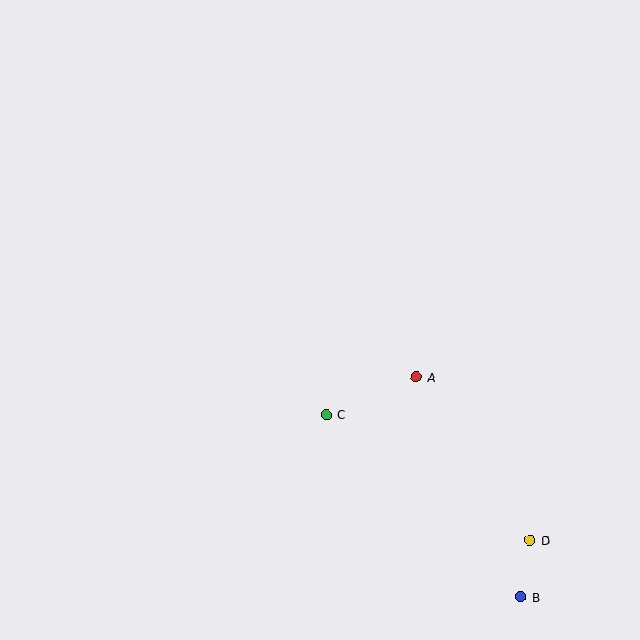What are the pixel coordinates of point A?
Point A is at (416, 377).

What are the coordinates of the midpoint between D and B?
The midpoint between D and B is at (525, 569).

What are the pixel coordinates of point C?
Point C is at (326, 415).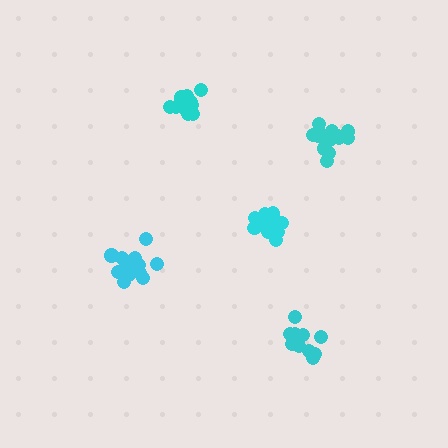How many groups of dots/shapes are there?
There are 5 groups.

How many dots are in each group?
Group 1: 15 dots, Group 2: 15 dots, Group 3: 14 dots, Group 4: 10 dots, Group 5: 14 dots (68 total).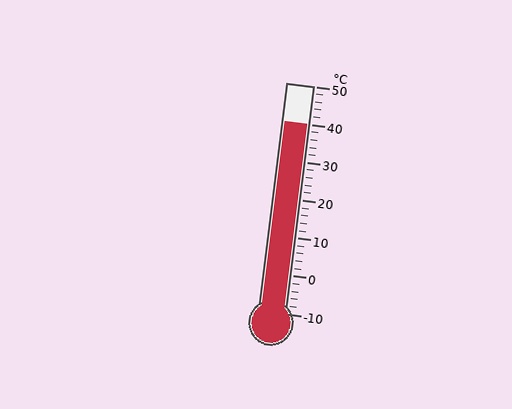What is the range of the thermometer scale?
The thermometer scale ranges from -10°C to 50°C.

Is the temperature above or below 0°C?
The temperature is above 0°C.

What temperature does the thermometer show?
The thermometer shows approximately 40°C.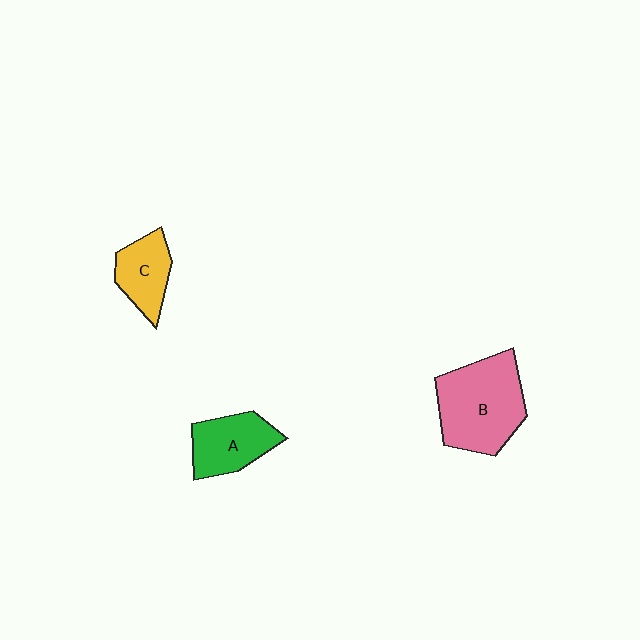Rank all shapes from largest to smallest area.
From largest to smallest: B (pink), A (green), C (yellow).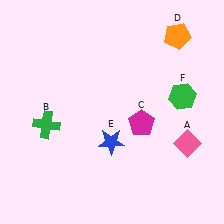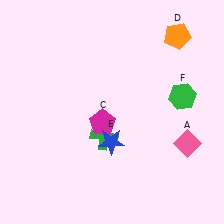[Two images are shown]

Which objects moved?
The objects that moved are: the green cross (B), the magenta pentagon (C).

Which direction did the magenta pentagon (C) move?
The magenta pentagon (C) moved left.